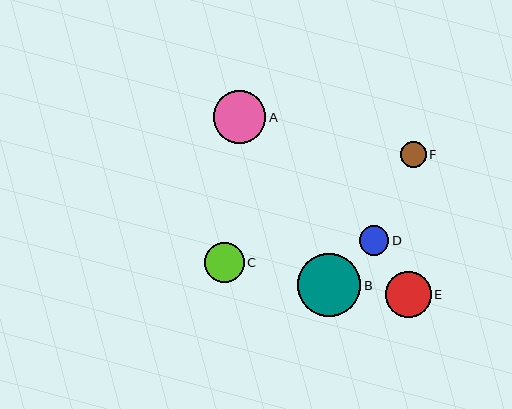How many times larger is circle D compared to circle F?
Circle D is approximately 1.1 times the size of circle F.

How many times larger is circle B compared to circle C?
Circle B is approximately 1.6 times the size of circle C.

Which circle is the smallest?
Circle F is the smallest with a size of approximately 26 pixels.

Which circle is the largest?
Circle B is the largest with a size of approximately 64 pixels.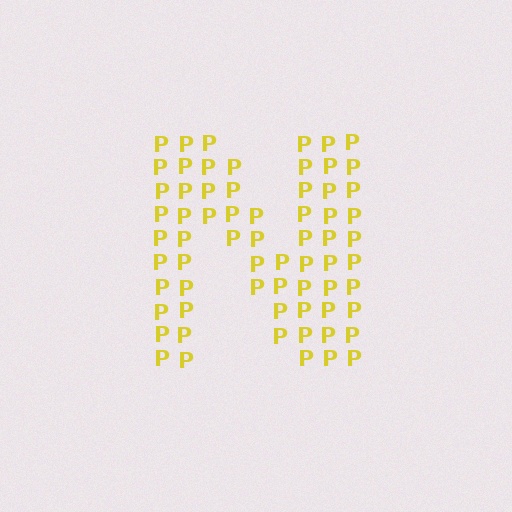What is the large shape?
The large shape is the letter N.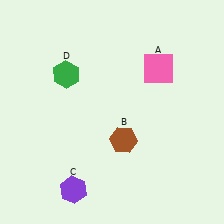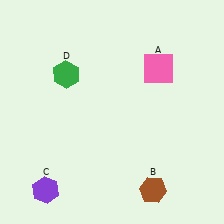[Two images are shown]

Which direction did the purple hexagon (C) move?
The purple hexagon (C) moved left.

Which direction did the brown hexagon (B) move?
The brown hexagon (B) moved down.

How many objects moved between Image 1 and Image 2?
2 objects moved between the two images.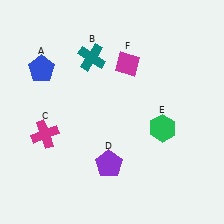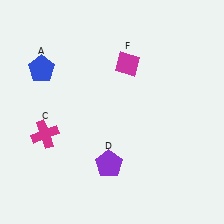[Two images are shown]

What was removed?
The green hexagon (E), the teal cross (B) were removed in Image 2.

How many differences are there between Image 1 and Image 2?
There are 2 differences between the two images.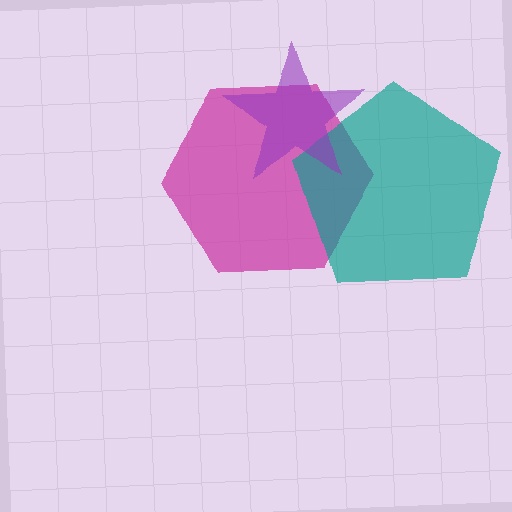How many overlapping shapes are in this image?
There are 3 overlapping shapes in the image.